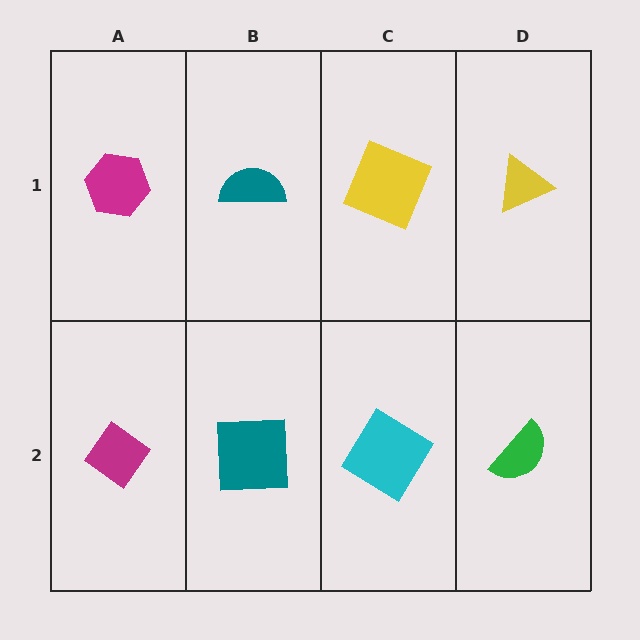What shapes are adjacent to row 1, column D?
A green semicircle (row 2, column D), a yellow square (row 1, column C).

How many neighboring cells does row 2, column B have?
3.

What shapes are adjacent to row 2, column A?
A magenta hexagon (row 1, column A), a teal square (row 2, column B).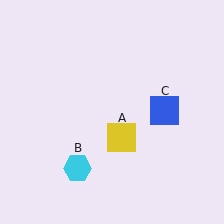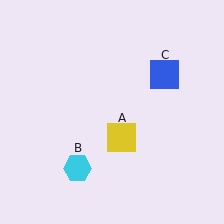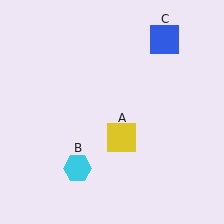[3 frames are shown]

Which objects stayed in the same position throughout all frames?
Yellow square (object A) and cyan hexagon (object B) remained stationary.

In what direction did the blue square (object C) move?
The blue square (object C) moved up.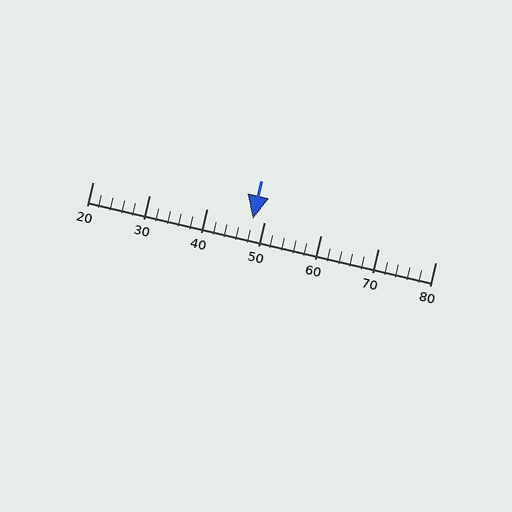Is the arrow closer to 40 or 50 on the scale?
The arrow is closer to 50.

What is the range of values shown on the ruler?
The ruler shows values from 20 to 80.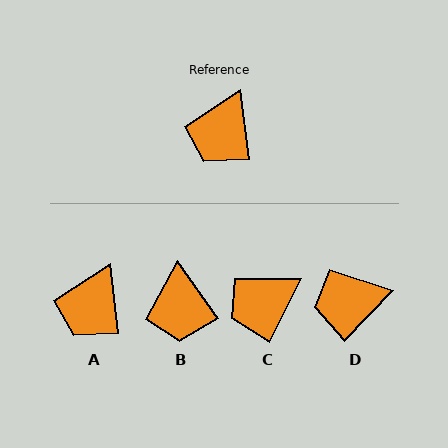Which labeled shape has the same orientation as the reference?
A.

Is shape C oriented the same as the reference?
No, it is off by about 34 degrees.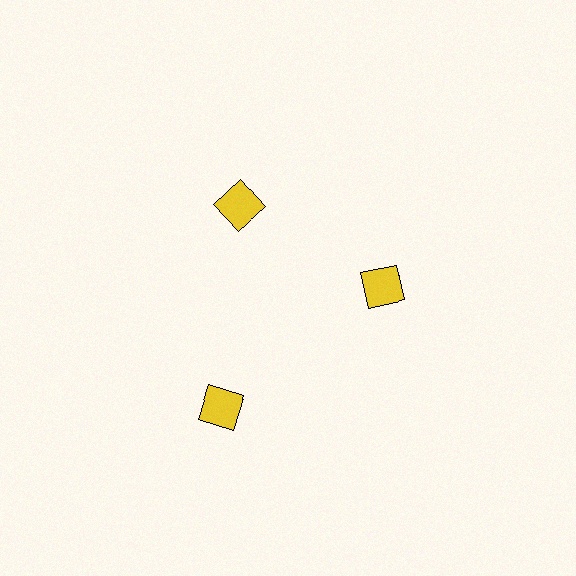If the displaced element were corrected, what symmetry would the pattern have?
It would have 3-fold rotational symmetry — the pattern would map onto itself every 120 degrees.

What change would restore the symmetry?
The symmetry would be restored by moving it inward, back onto the ring so that all 3 squares sit at equal angles and equal distance from the center.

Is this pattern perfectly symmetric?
No. The 3 yellow squares are arranged in a ring, but one element near the 7 o'clock position is pushed outward from the center, breaking the 3-fold rotational symmetry.